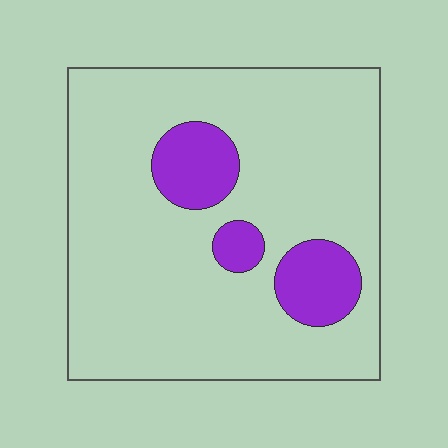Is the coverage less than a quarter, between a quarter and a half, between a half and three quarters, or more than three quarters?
Less than a quarter.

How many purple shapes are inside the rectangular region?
3.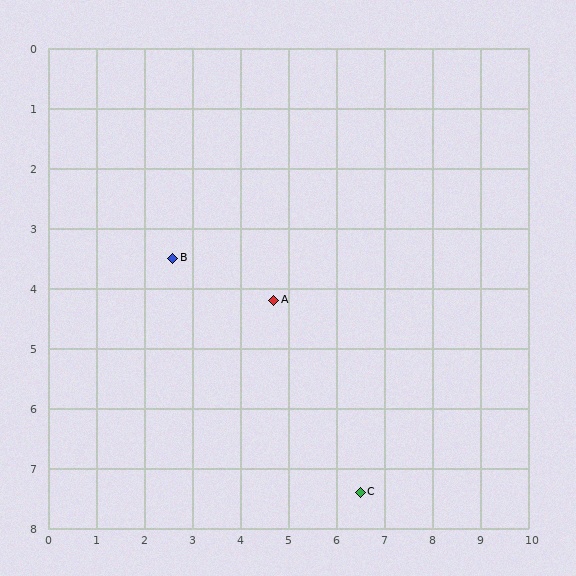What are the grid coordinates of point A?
Point A is at approximately (4.7, 4.2).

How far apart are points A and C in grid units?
Points A and C are about 3.7 grid units apart.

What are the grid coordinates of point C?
Point C is at approximately (6.5, 7.4).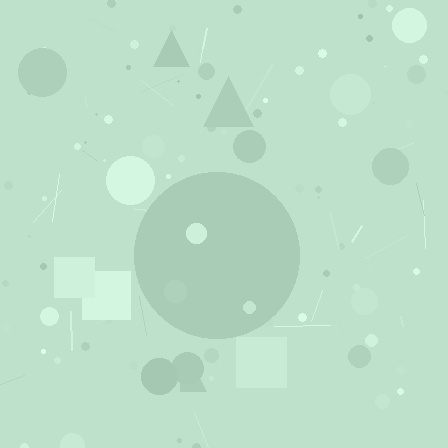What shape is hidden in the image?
A circle is hidden in the image.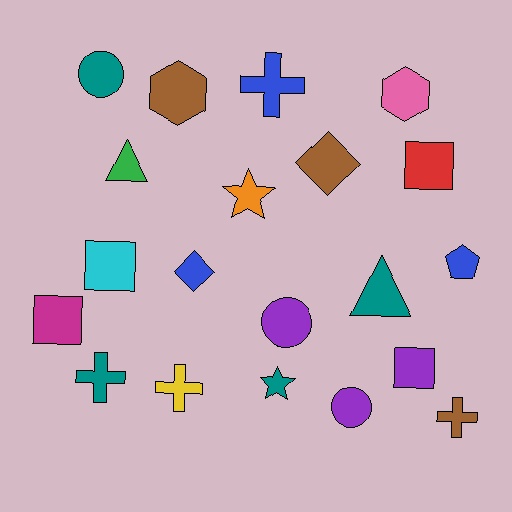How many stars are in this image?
There are 2 stars.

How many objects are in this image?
There are 20 objects.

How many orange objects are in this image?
There is 1 orange object.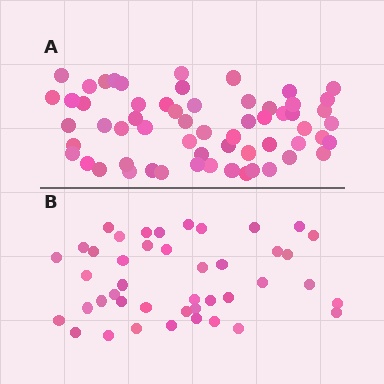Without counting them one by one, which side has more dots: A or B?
Region A (the top region) has more dots.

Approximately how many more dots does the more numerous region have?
Region A has approximately 15 more dots than region B.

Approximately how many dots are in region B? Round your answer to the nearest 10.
About 40 dots. (The exact count is 43, which rounds to 40.)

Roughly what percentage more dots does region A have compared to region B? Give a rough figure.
About 40% more.